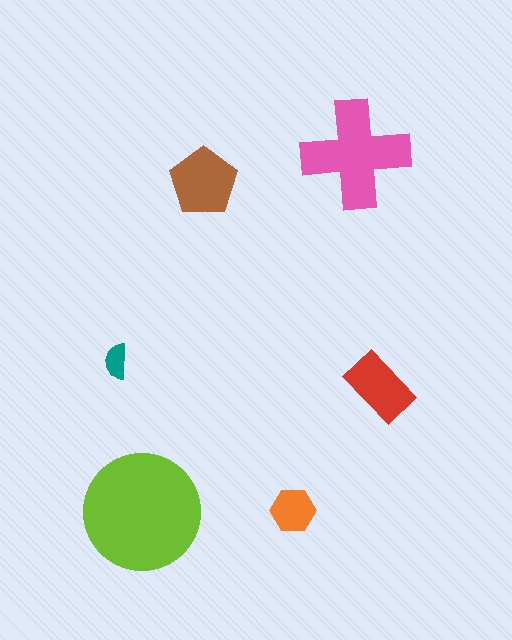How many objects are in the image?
There are 6 objects in the image.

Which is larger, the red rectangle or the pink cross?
The pink cross.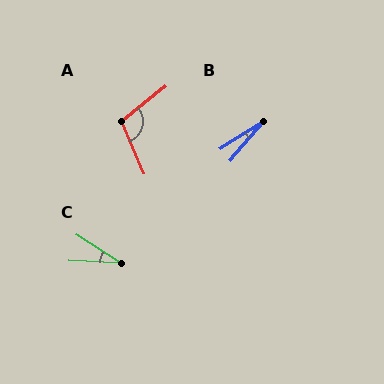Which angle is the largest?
A, at approximately 105 degrees.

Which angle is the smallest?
B, at approximately 18 degrees.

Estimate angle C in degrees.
Approximately 30 degrees.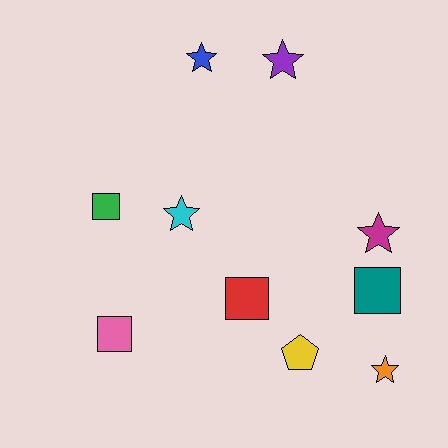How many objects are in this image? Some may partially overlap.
There are 10 objects.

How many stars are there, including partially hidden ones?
There are 5 stars.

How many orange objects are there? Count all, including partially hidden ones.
There is 1 orange object.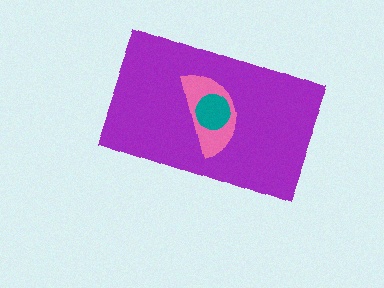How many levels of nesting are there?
3.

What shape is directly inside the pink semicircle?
The teal circle.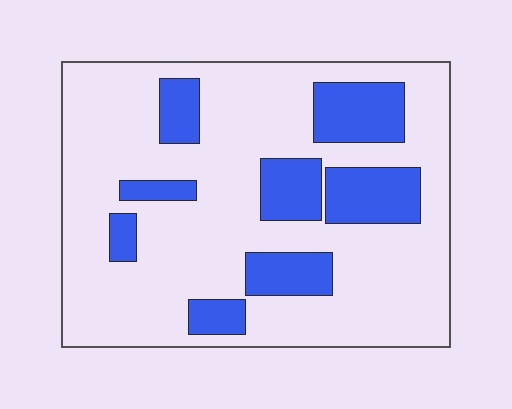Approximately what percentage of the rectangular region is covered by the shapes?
Approximately 25%.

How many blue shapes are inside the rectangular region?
8.